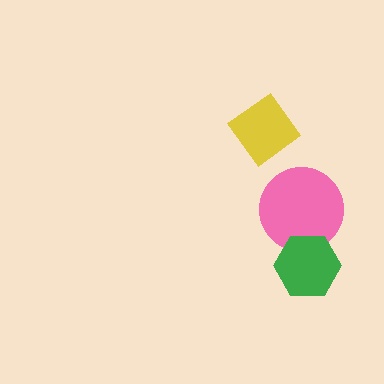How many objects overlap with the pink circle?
1 object overlaps with the pink circle.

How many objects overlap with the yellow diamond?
0 objects overlap with the yellow diamond.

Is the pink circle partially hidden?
Yes, it is partially covered by another shape.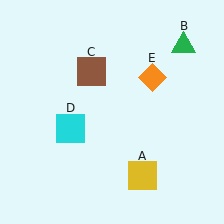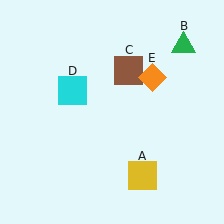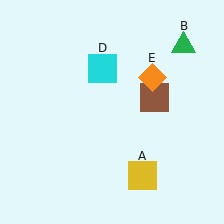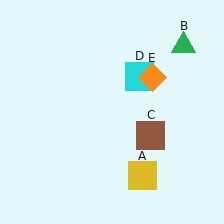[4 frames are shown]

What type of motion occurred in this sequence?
The brown square (object C), cyan square (object D) rotated clockwise around the center of the scene.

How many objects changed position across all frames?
2 objects changed position: brown square (object C), cyan square (object D).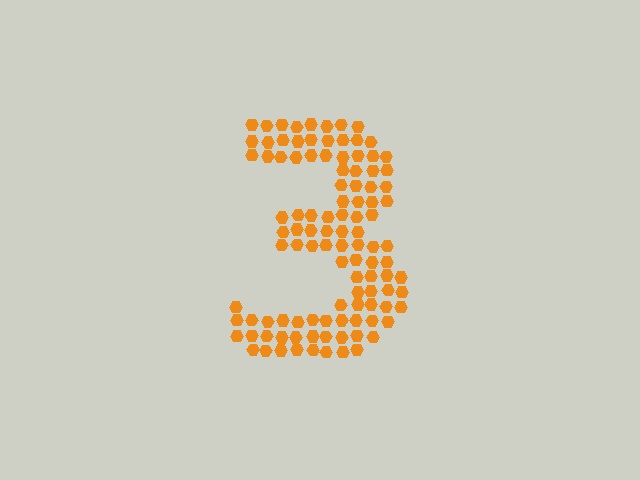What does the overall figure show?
The overall figure shows the digit 3.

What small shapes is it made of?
It is made of small hexagons.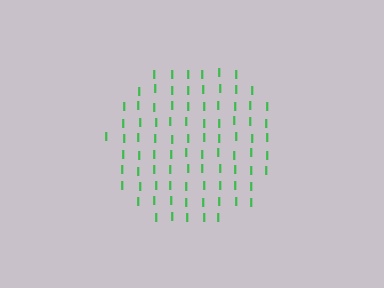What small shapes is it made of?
It is made of small letter I's.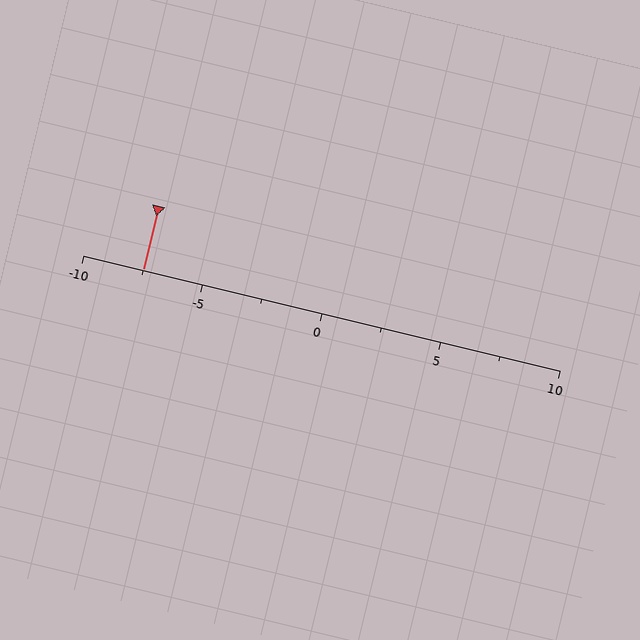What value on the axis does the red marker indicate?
The marker indicates approximately -7.5.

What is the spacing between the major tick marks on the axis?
The major ticks are spaced 5 apart.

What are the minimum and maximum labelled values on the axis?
The axis runs from -10 to 10.